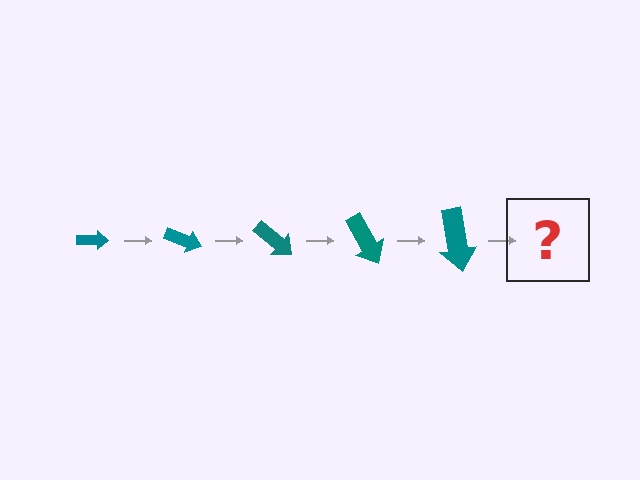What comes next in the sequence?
The next element should be an arrow, larger than the previous one and rotated 100 degrees from the start.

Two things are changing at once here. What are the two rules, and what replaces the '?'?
The two rules are that the arrow grows larger each step and it rotates 20 degrees each step. The '?' should be an arrow, larger than the previous one and rotated 100 degrees from the start.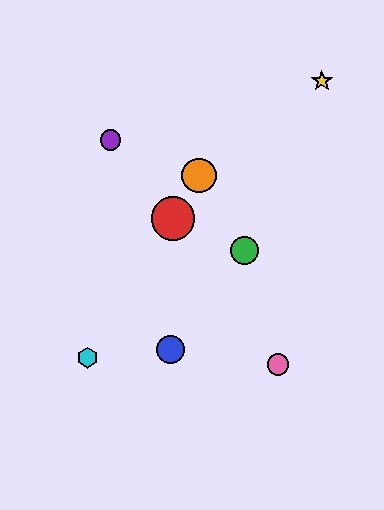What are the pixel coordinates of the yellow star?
The yellow star is at (322, 81).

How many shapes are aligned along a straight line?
3 shapes (the red circle, the orange circle, the cyan hexagon) are aligned along a straight line.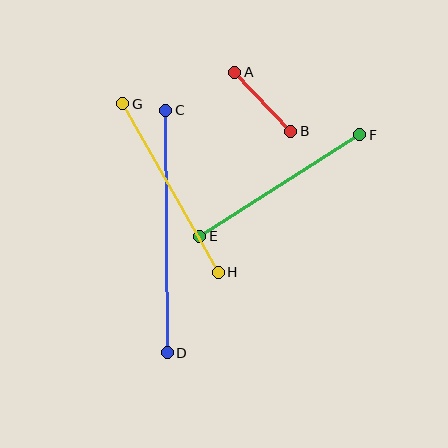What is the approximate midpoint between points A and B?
The midpoint is at approximately (263, 102) pixels.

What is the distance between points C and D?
The distance is approximately 242 pixels.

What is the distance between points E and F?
The distance is approximately 189 pixels.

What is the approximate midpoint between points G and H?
The midpoint is at approximately (170, 188) pixels.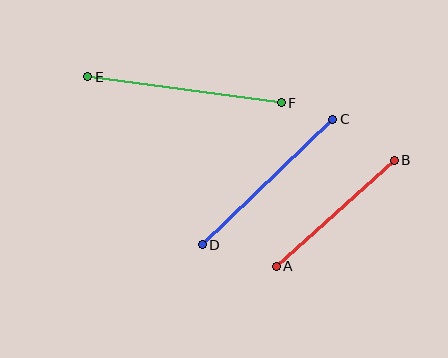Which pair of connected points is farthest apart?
Points E and F are farthest apart.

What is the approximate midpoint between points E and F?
The midpoint is at approximately (184, 90) pixels.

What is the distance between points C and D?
The distance is approximately 181 pixels.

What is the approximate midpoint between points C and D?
The midpoint is at approximately (267, 182) pixels.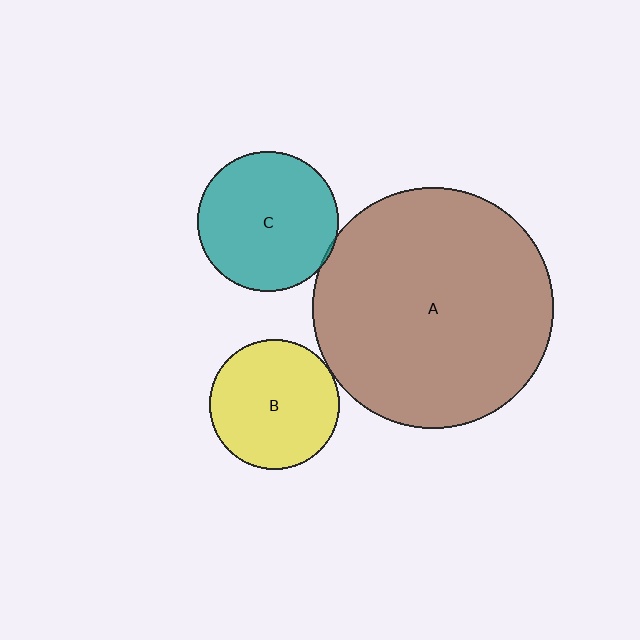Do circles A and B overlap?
Yes.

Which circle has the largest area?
Circle A (brown).